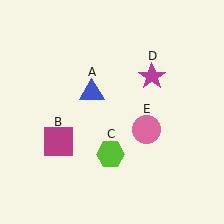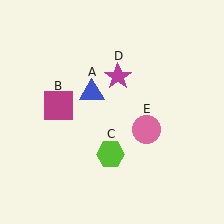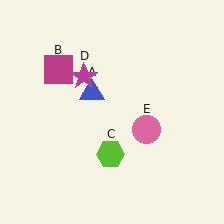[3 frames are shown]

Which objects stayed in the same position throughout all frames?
Blue triangle (object A) and lime hexagon (object C) and pink circle (object E) remained stationary.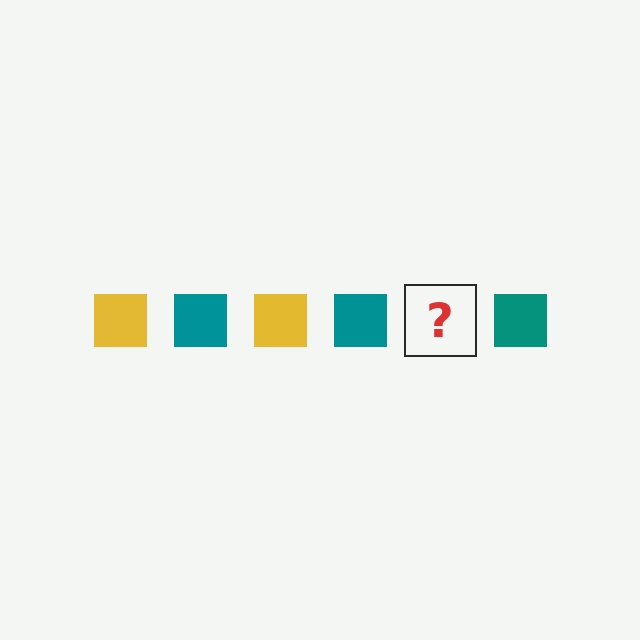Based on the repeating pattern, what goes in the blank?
The blank should be a yellow square.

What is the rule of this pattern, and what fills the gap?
The rule is that the pattern cycles through yellow, teal squares. The gap should be filled with a yellow square.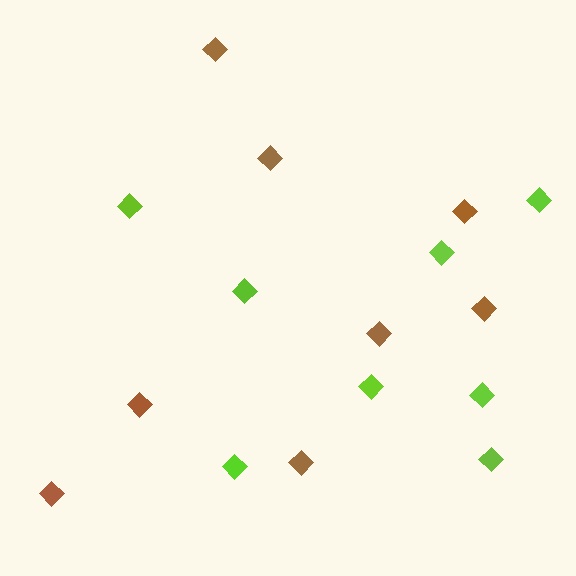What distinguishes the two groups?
There are 2 groups: one group of lime diamonds (8) and one group of brown diamonds (8).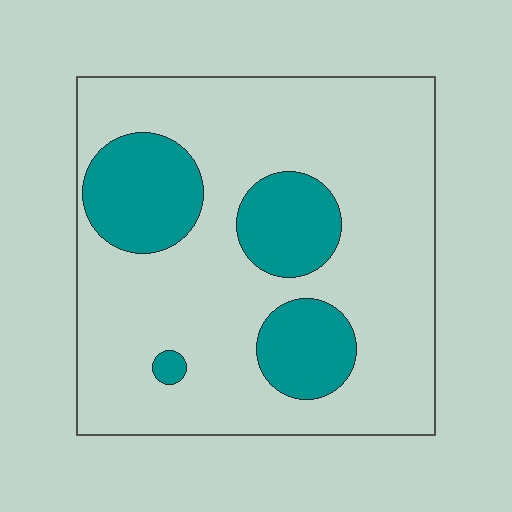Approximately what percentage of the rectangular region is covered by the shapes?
Approximately 25%.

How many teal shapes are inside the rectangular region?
4.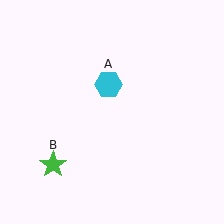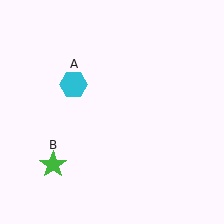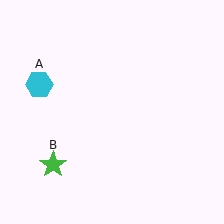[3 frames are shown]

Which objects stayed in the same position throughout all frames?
Green star (object B) remained stationary.